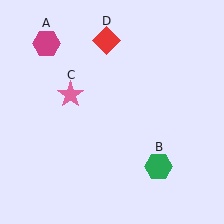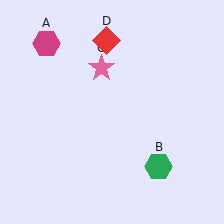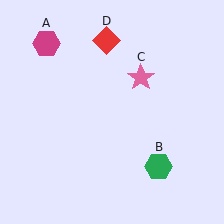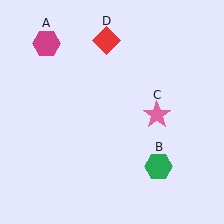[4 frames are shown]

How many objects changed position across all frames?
1 object changed position: pink star (object C).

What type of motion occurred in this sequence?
The pink star (object C) rotated clockwise around the center of the scene.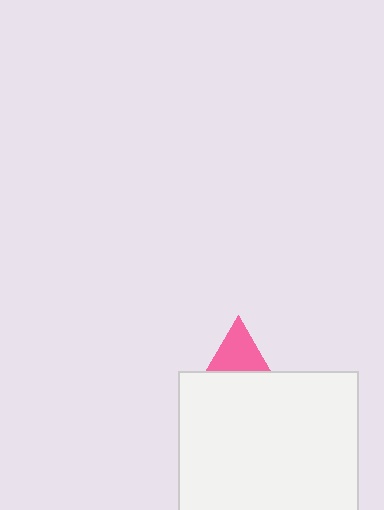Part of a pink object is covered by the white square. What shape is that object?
It is a triangle.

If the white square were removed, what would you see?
You would see the complete pink triangle.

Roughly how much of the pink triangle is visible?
About half of it is visible (roughly 47%).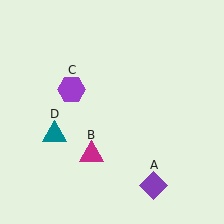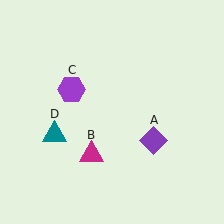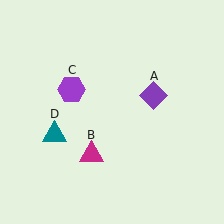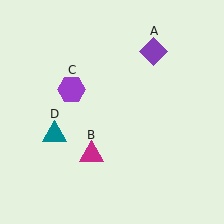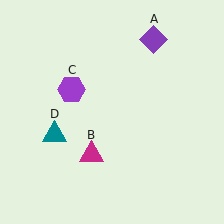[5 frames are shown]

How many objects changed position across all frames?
1 object changed position: purple diamond (object A).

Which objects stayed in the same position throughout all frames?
Magenta triangle (object B) and purple hexagon (object C) and teal triangle (object D) remained stationary.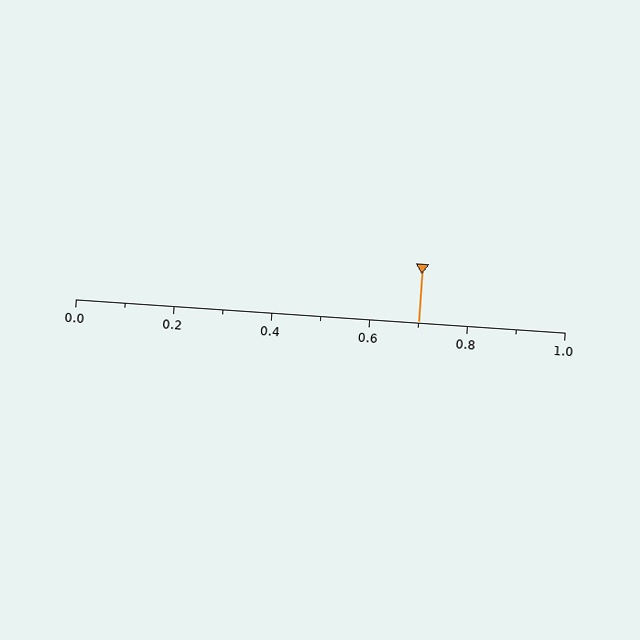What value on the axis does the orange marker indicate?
The marker indicates approximately 0.7.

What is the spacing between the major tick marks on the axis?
The major ticks are spaced 0.2 apart.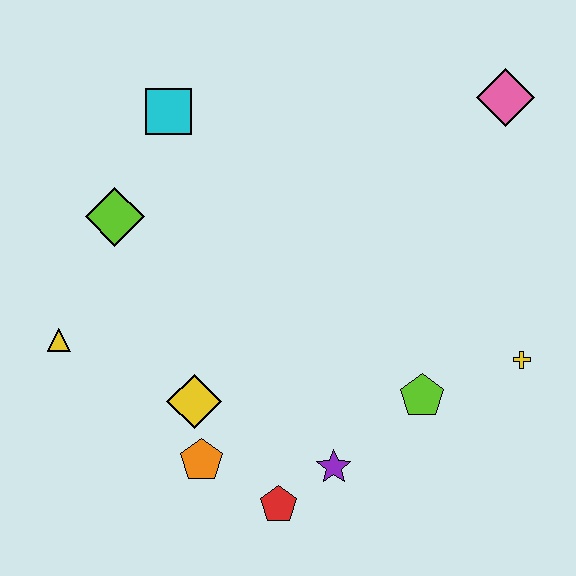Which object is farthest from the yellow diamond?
The pink diamond is farthest from the yellow diamond.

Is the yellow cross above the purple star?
Yes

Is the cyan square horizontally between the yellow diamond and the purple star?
No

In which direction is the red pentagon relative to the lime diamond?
The red pentagon is below the lime diamond.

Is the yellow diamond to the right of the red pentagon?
No